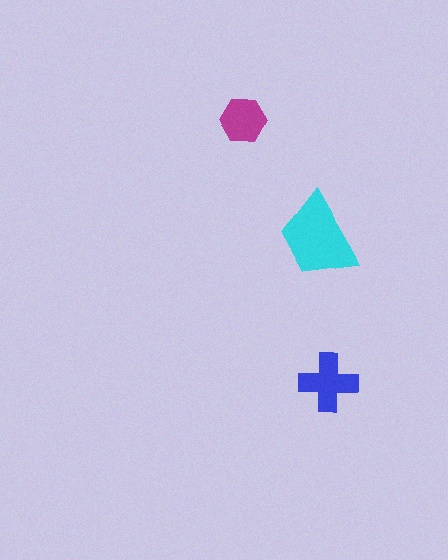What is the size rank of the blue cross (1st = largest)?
2nd.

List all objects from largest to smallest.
The cyan trapezoid, the blue cross, the magenta hexagon.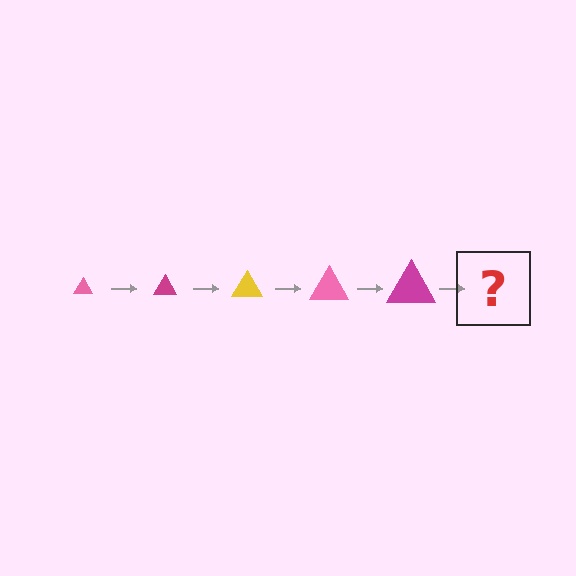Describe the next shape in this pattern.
It should be a yellow triangle, larger than the previous one.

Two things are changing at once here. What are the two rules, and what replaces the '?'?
The two rules are that the triangle grows larger each step and the color cycles through pink, magenta, and yellow. The '?' should be a yellow triangle, larger than the previous one.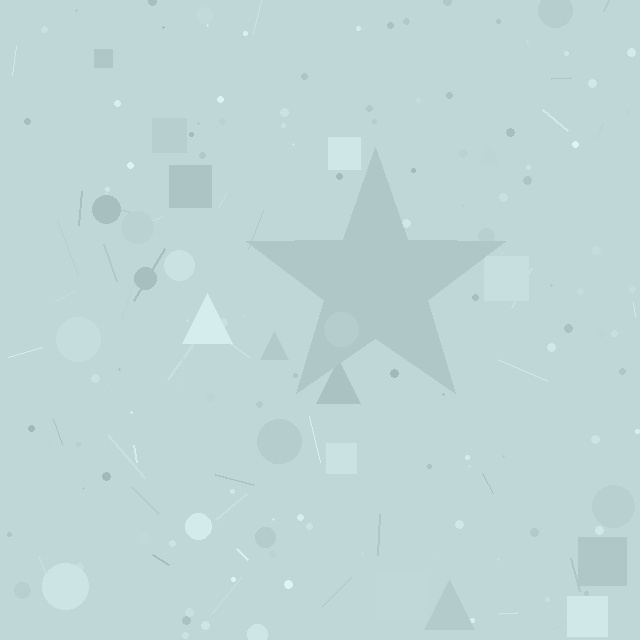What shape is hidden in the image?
A star is hidden in the image.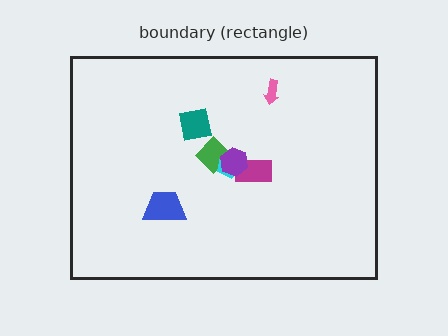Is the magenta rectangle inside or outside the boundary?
Inside.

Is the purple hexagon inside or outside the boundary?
Inside.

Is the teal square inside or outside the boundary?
Inside.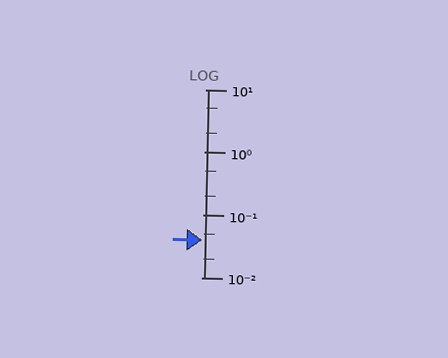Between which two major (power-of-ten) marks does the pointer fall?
The pointer is between 0.01 and 0.1.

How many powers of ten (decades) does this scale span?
The scale spans 3 decades, from 0.01 to 10.